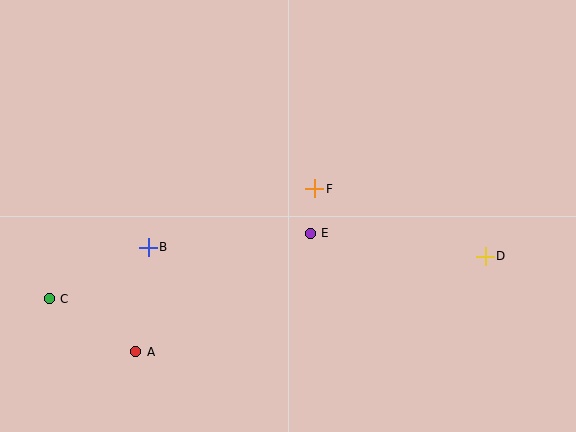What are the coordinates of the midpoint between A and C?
The midpoint between A and C is at (93, 325).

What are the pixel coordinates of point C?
Point C is at (49, 299).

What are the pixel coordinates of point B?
Point B is at (148, 247).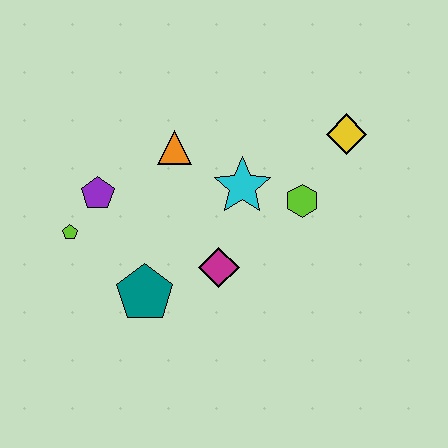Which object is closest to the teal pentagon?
The magenta diamond is closest to the teal pentagon.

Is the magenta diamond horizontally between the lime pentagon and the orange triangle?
No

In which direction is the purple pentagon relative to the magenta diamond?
The purple pentagon is to the left of the magenta diamond.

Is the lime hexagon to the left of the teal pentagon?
No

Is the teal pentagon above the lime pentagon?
No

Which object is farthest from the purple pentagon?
The yellow diamond is farthest from the purple pentagon.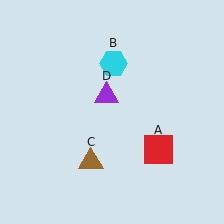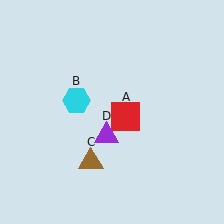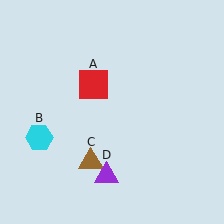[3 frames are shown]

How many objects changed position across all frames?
3 objects changed position: red square (object A), cyan hexagon (object B), purple triangle (object D).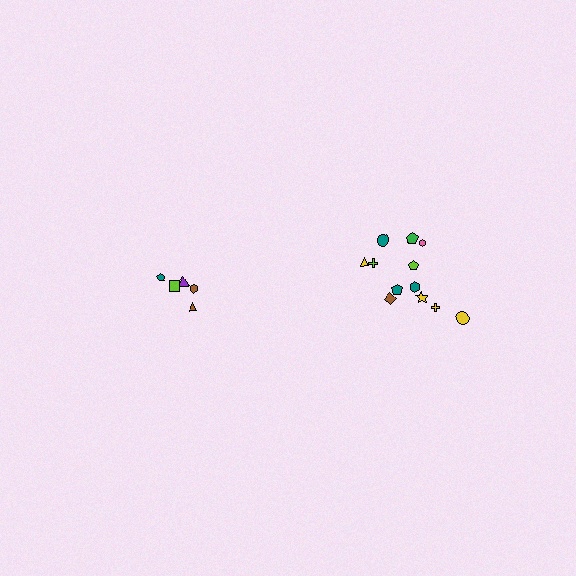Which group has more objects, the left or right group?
The right group.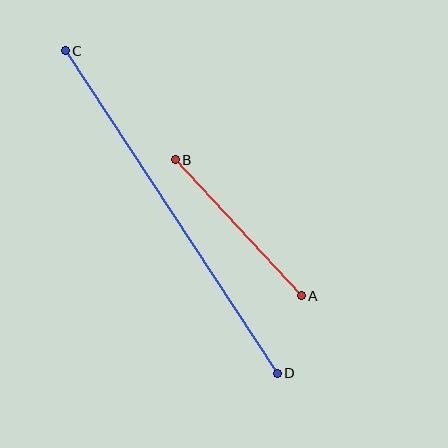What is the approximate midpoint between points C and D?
The midpoint is at approximately (171, 212) pixels.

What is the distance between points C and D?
The distance is approximately 386 pixels.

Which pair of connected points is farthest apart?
Points C and D are farthest apart.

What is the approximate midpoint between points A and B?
The midpoint is at approximately (238, 228) pixels.